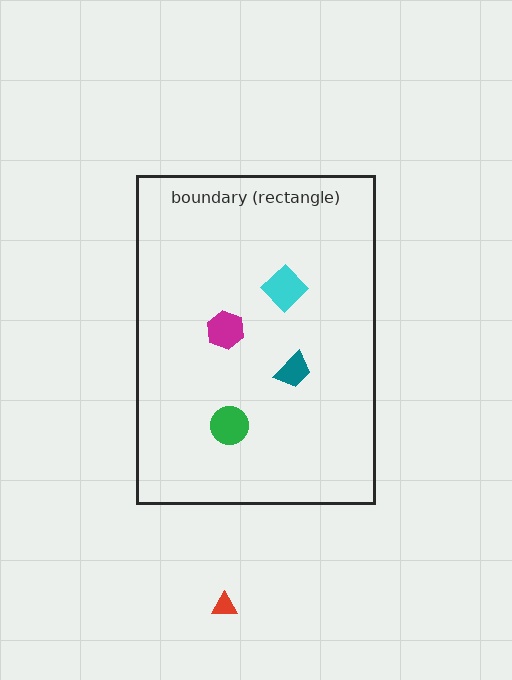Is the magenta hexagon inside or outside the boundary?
Inside.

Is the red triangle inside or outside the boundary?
Outside.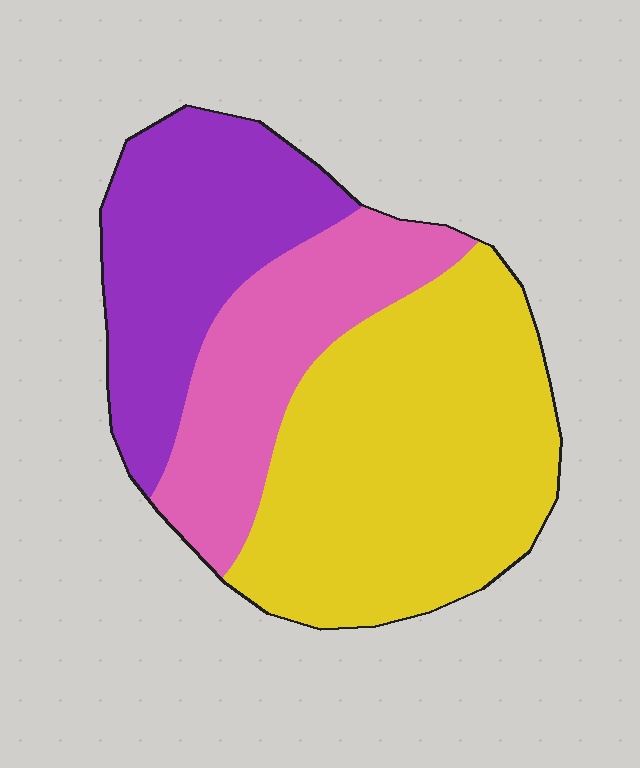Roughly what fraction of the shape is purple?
Purple covers about 30% of the shape.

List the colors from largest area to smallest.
From largest to smallest: yellow, purple, pink.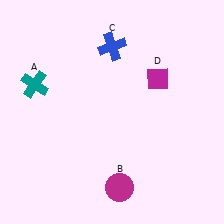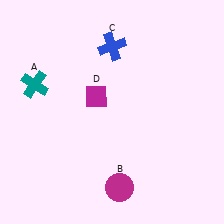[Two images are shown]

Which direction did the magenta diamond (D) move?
The magenta diamond (D) moved left.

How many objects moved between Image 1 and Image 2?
1 object moved between the two images.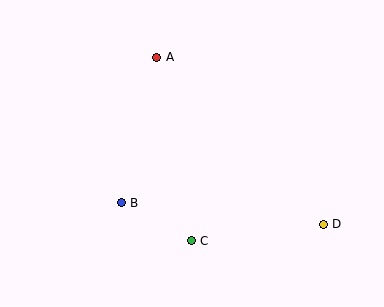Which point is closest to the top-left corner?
Point A is closest to the top-left corner.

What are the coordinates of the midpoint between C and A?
The midpoint between C and A is at (174, 149).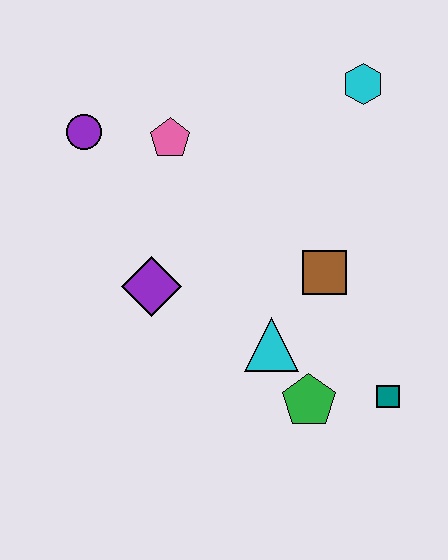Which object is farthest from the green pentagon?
The purple circle is farthest from the green pentagon.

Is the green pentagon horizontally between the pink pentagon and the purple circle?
No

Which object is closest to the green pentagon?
The cyan triangle is closest to the green pentagon.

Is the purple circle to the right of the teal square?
No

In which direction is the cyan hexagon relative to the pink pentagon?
The cyan hexagon is to the right of the pink pentagon.